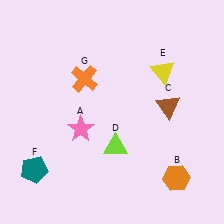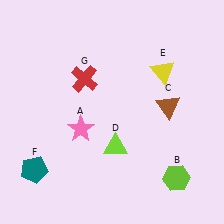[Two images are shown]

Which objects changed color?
B changed from orange to lime. G changed from orange to red.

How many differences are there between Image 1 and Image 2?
There are 2 differences between the two images.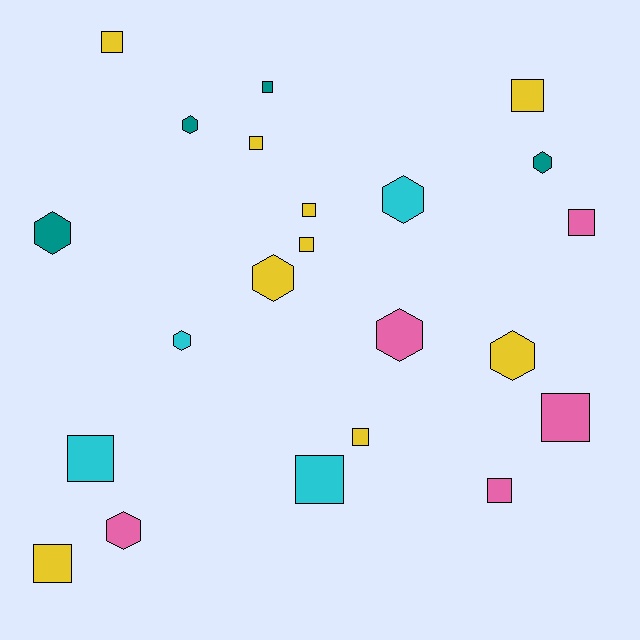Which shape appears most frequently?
Square, with 13 objects.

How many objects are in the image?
There are 22 objects.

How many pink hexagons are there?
There are 2 pink hexagons.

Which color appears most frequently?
Yellow, with 9 objects.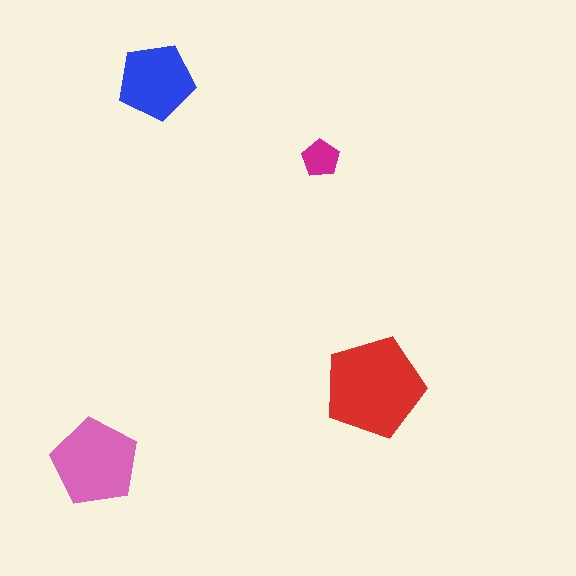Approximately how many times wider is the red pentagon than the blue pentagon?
About 1.5 times wider.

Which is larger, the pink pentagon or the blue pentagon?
The pink one.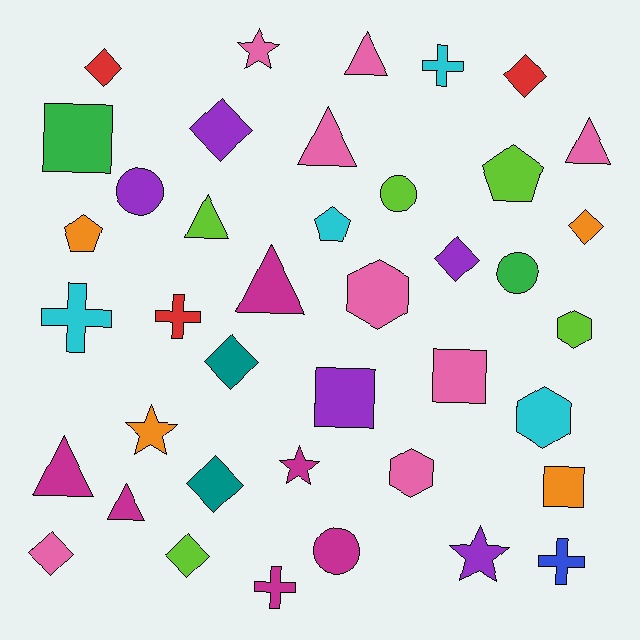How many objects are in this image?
There are 40 objects.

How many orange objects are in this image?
There are 4 orange objects.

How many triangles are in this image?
There are 7 triangles.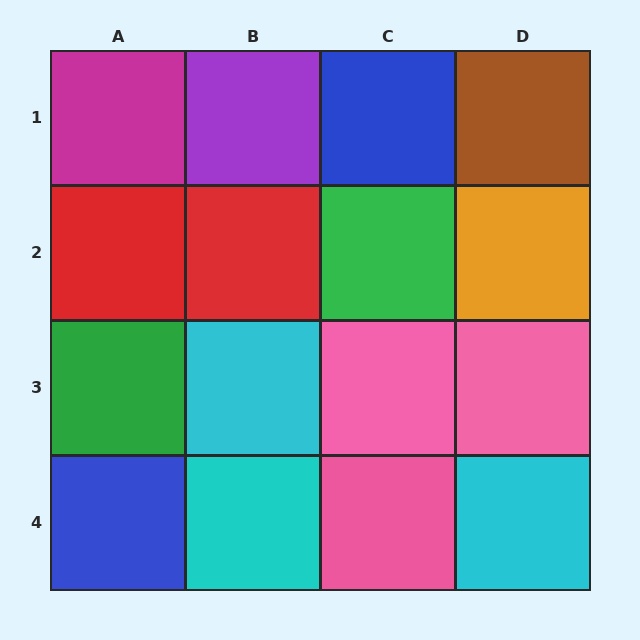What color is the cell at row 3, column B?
Cyan.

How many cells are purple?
1 cell is purple.